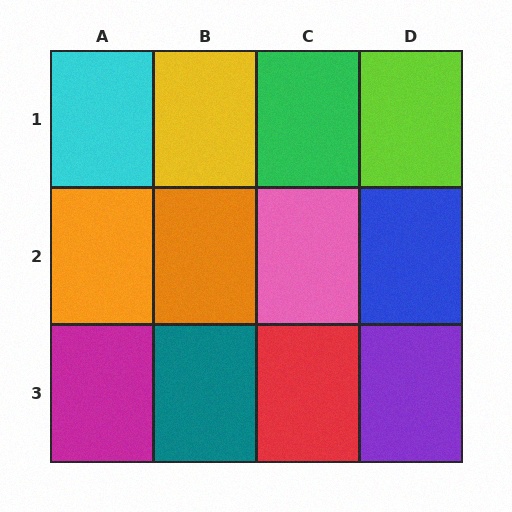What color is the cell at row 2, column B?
Orange.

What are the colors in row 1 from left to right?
Cyan, yellow, green, lime.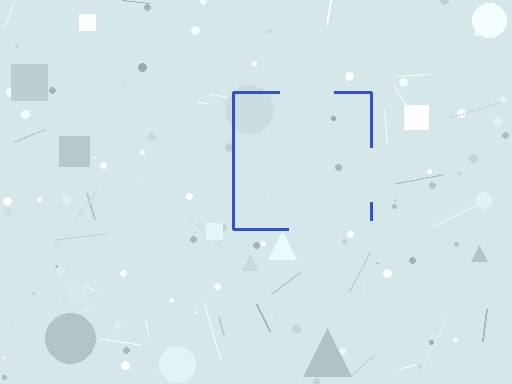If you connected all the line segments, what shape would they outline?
They would outline a square.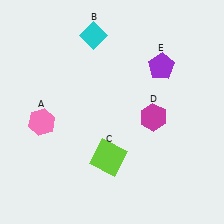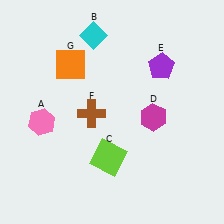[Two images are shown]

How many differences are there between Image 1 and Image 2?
There are 2 differences between the two images.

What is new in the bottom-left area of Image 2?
A brown cross (F) was added in the bottom-left area of Image 2.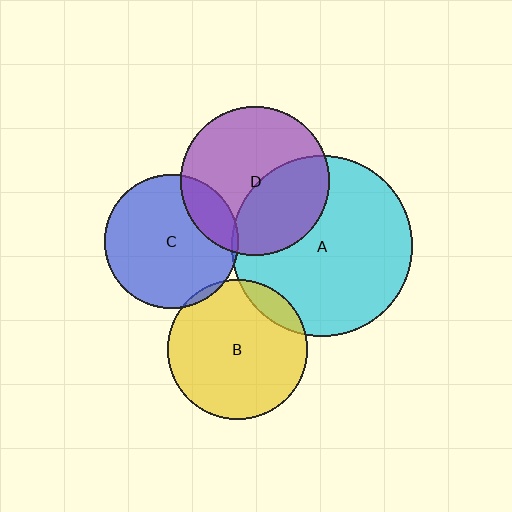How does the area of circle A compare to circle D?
Approximately 1.5 times.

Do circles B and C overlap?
Yes.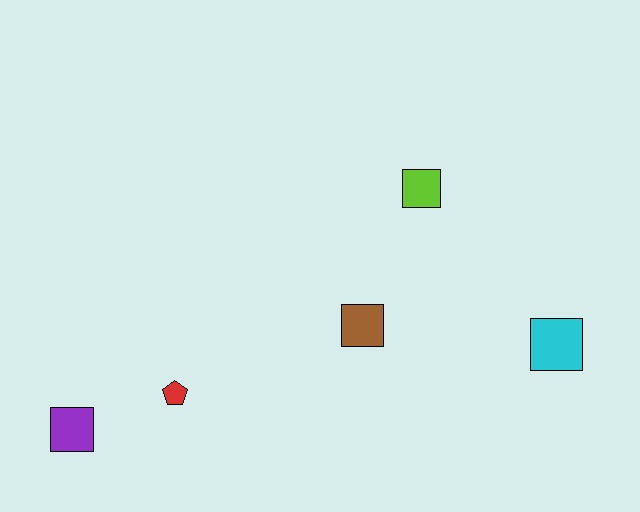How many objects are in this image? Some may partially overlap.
There are 5 objects.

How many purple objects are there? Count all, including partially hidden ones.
There is 1 purple object.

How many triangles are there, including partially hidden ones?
There are no triangles.